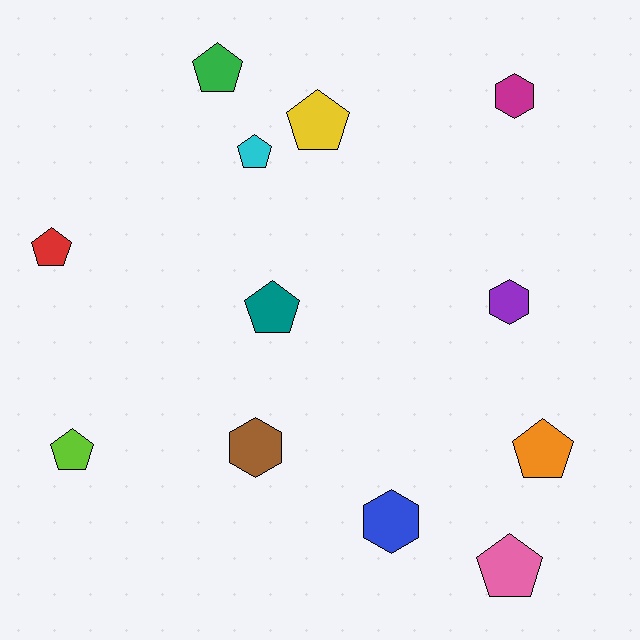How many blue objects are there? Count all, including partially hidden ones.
There is 1 blue object.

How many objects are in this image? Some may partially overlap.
There are 12 objects.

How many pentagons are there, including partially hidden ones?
There are 8 pentagons.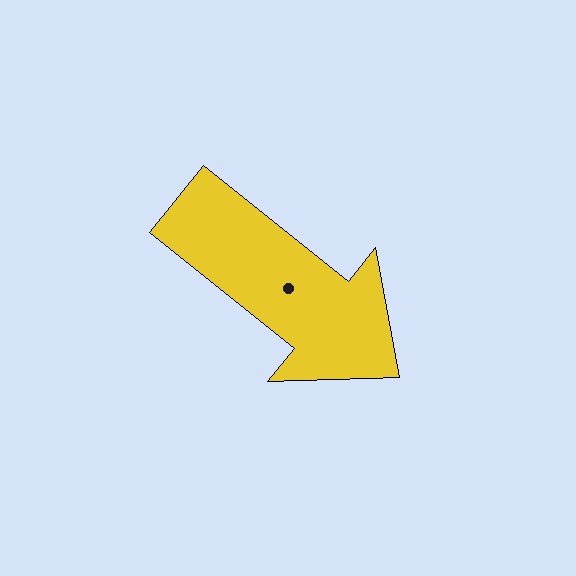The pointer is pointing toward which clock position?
Roughly 4 o'clock.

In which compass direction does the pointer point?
Southeast.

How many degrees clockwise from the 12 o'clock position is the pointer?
Approximately 129 degrees.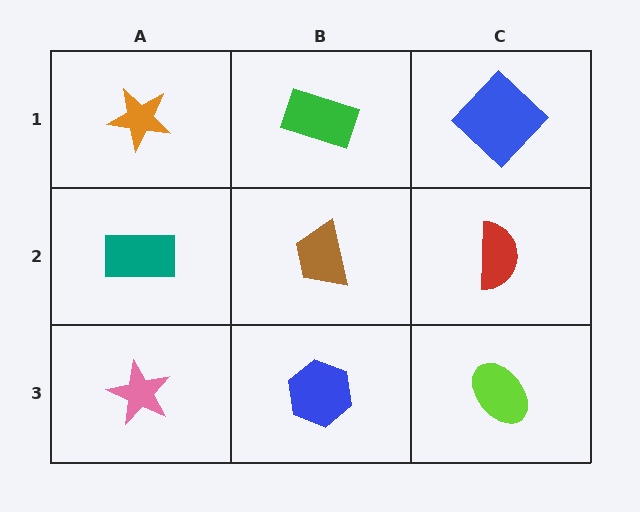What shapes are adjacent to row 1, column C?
A red semicircle (row 2, column C), a green rectangle (row 1, column B).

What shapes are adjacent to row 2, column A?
An orange star (row 1, column A), a pink star (row 3, column A), a brown trapezoid (row 2, column B).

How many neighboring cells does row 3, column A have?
2.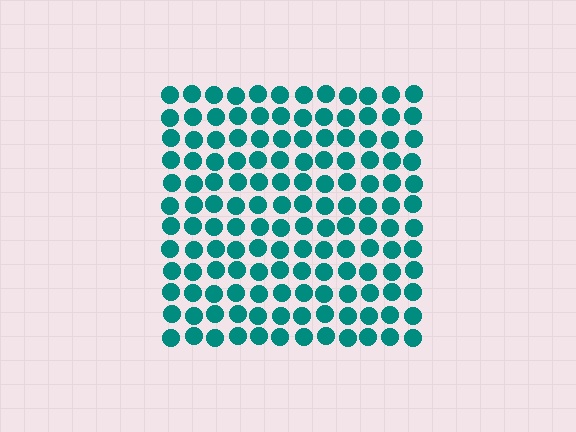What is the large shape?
The large shape is a square.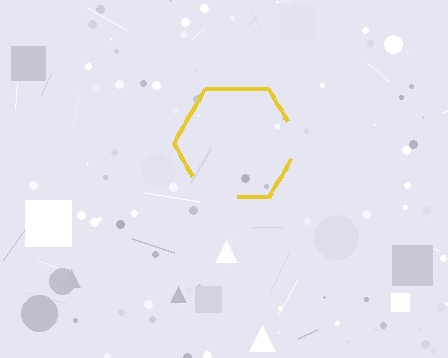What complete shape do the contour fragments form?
The contour fragments form a hexagon.